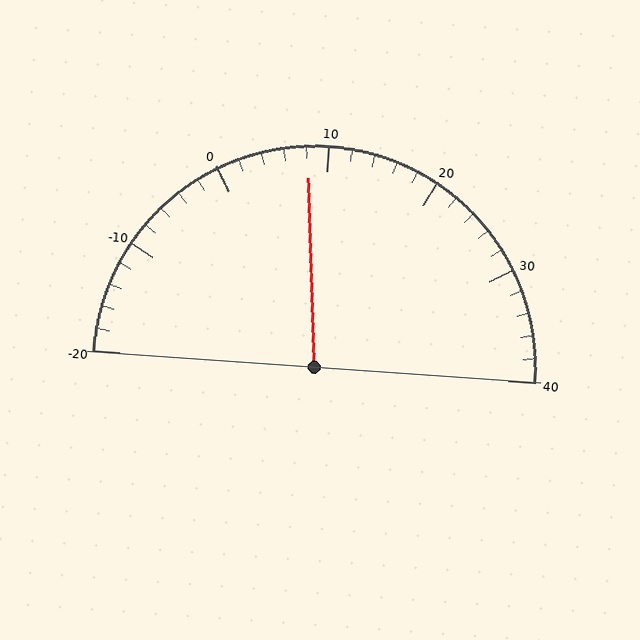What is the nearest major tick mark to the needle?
The nearest major tick mark is 10.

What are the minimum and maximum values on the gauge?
The gauge ranges from -20 to 40.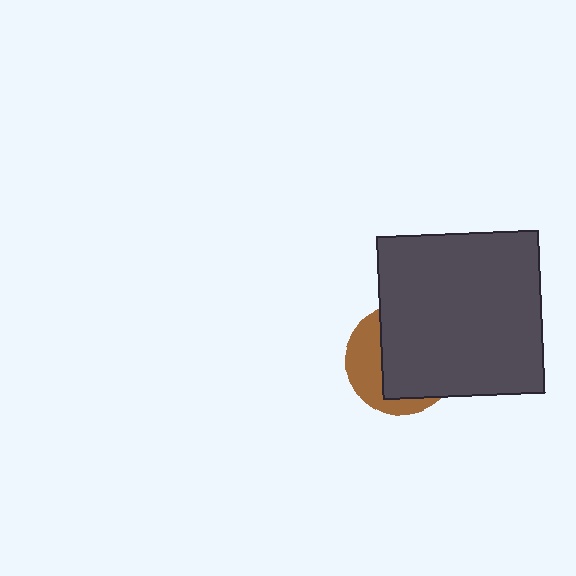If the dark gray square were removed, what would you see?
You would see the complete brown circle.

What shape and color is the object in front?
The object in front is a dark gray square.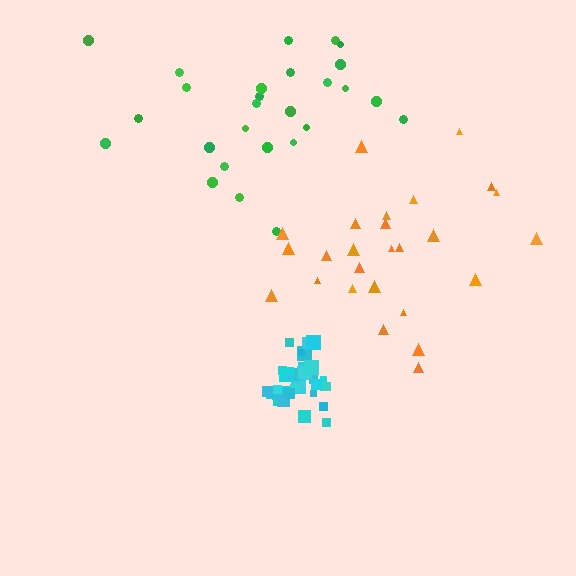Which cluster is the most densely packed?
Cyan.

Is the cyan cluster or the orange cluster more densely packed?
Cyan.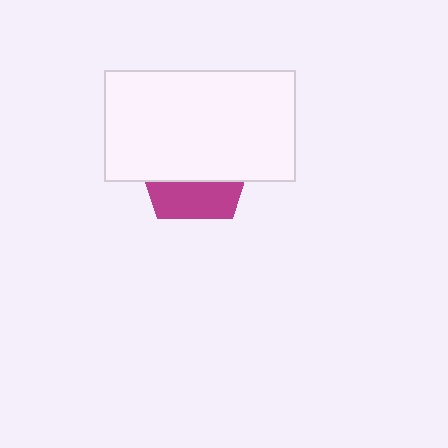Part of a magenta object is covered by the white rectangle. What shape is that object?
It is a pentagon.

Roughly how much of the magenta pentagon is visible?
A small part of it is visible (roughly 33%).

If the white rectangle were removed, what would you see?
You would see the complete magenta pentagon.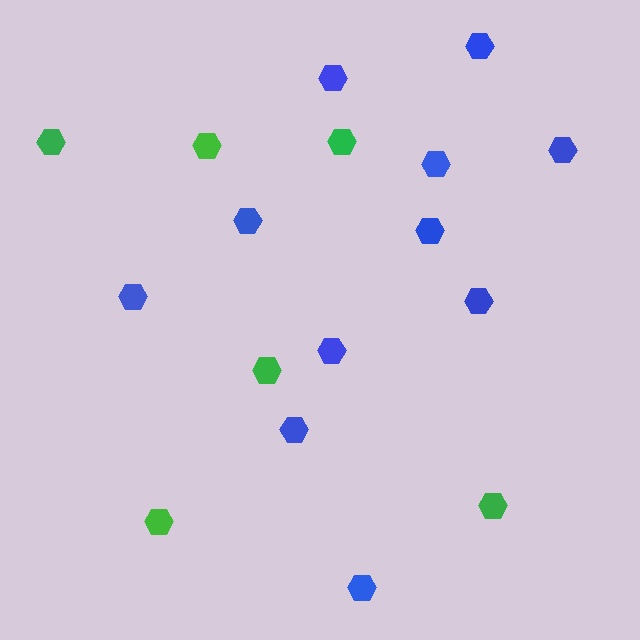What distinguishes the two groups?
There are 2 groups: one group of green hexagons (6) and one group of blue hexagons (11).